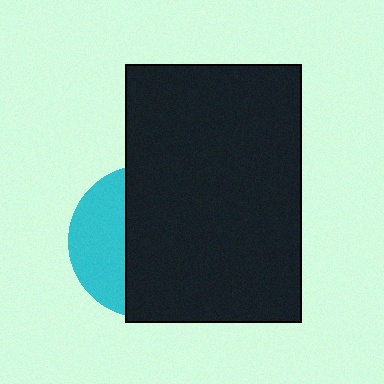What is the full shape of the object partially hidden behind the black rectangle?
The partially hidden object is a cyan circle.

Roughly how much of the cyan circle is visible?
A small part of it is visible (roughly 34%).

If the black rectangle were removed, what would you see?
You would see the complete cyan circle.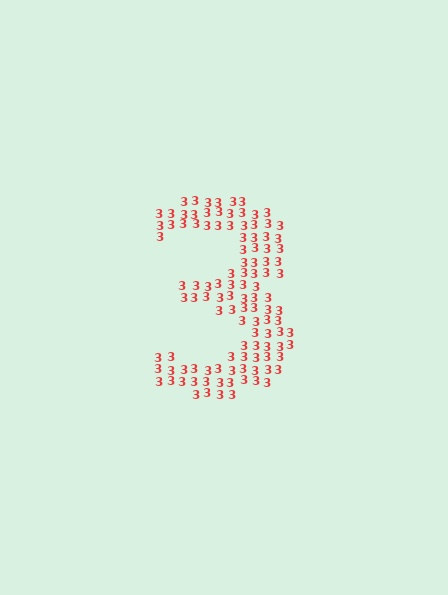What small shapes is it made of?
It is made of small digit 3's.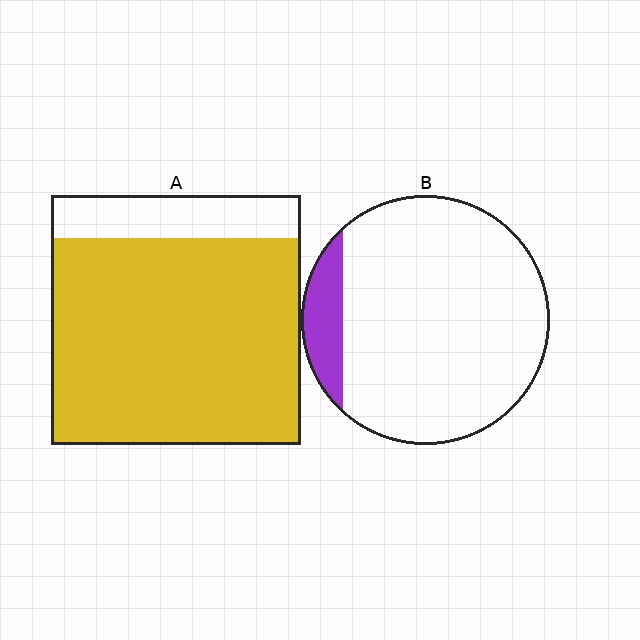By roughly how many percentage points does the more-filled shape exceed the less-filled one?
By roughly 70 percentage points (A over B).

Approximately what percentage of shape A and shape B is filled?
A is approximately 85% and B is approximately 10%.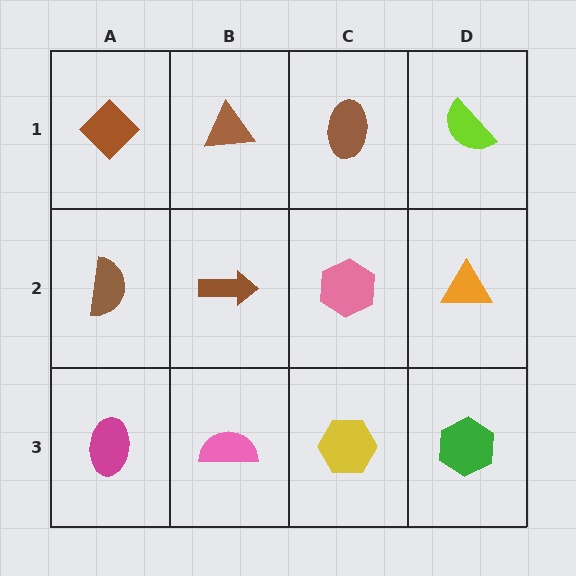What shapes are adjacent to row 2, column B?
A brown triangle (row 1, column B), a pink semicircle (row 3, column B), a brown semicircle (row 2, column A), a pink hexagon (row 2, column C).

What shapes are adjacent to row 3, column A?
A brown semicircle (row 2, column A), a pink semicircle (row 3, column B).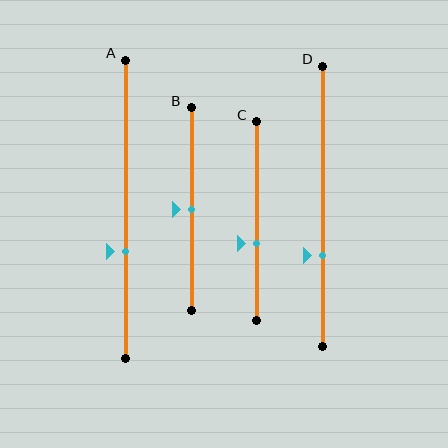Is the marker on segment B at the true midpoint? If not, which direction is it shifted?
Yes, the marker on segment B is at the true midpoint.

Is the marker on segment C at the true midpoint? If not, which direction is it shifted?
No, the marker on segment C is shifted downward by about 11% of the segment length.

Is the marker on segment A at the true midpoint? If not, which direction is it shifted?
No, the marker on segment A is shifted downward by about 14% of the segment length.